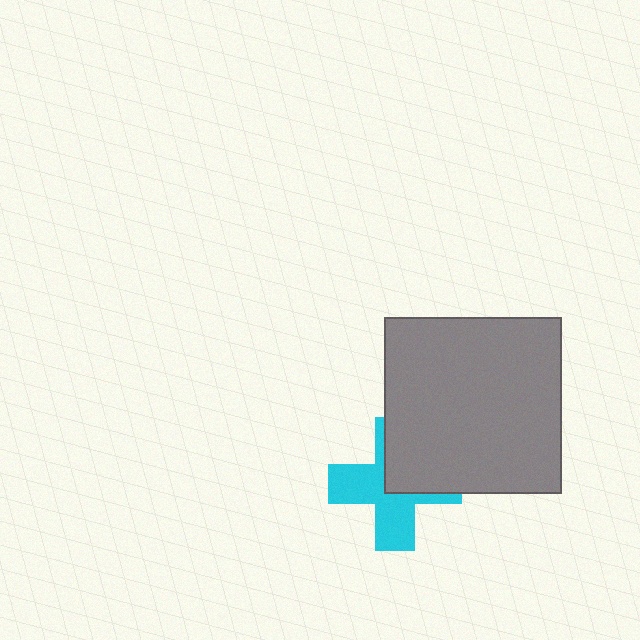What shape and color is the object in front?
The object in front is a gray square.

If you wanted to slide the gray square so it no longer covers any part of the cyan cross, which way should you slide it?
Slide it toward the upper-right — that is the most direct way to separate the two shapes.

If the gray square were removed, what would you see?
You would see the complete cyan cross.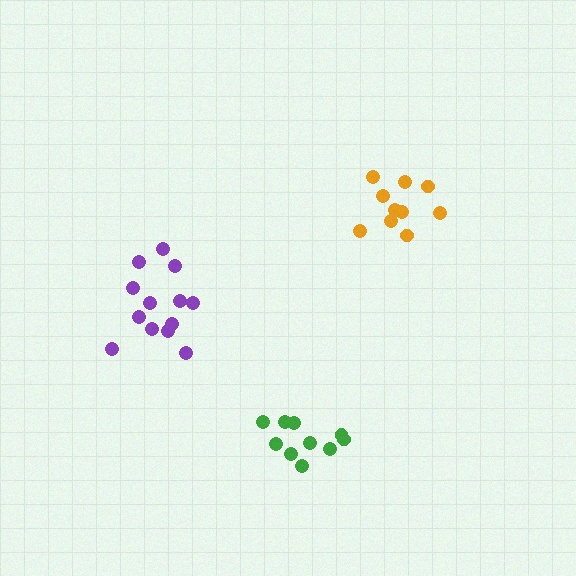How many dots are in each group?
Group 1: 13 dots, Group 2: 10 dots, Group 3: 10 dots (33 total).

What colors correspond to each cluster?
The clusters are colored: purple, green, orange.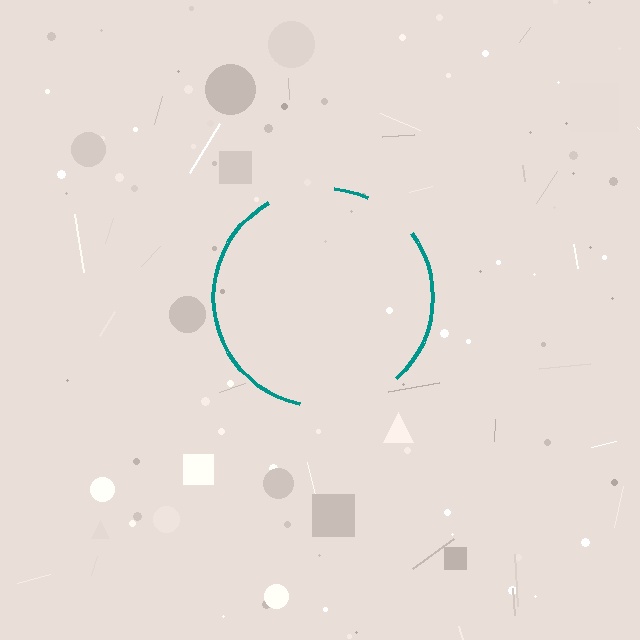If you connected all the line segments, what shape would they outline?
They would outline a circle.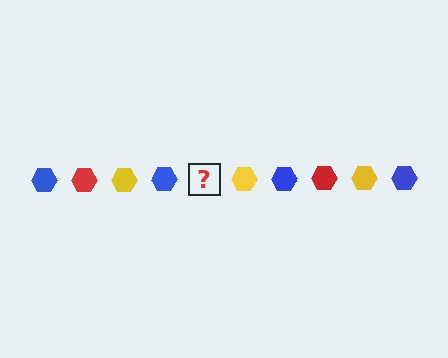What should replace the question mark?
The question mark should be replaced with a red hexagon.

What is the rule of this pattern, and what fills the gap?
The rule is that the pattern cycles through blue, red, yellow hexagons. The gap should be filled with a red hexagon.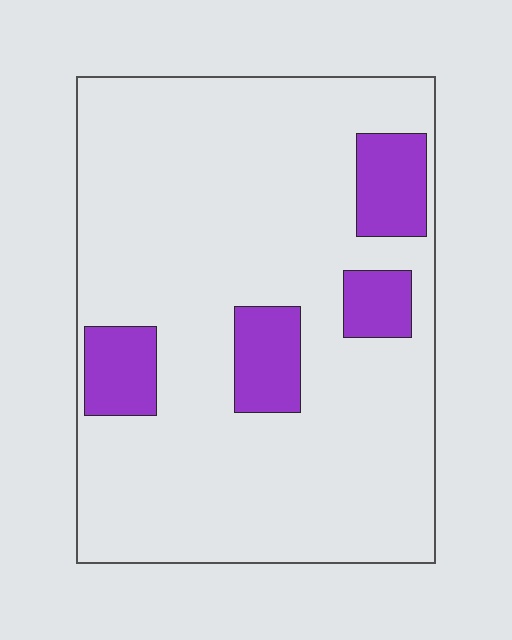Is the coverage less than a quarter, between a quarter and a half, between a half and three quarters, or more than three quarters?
Less than a quarter.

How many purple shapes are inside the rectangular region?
4.